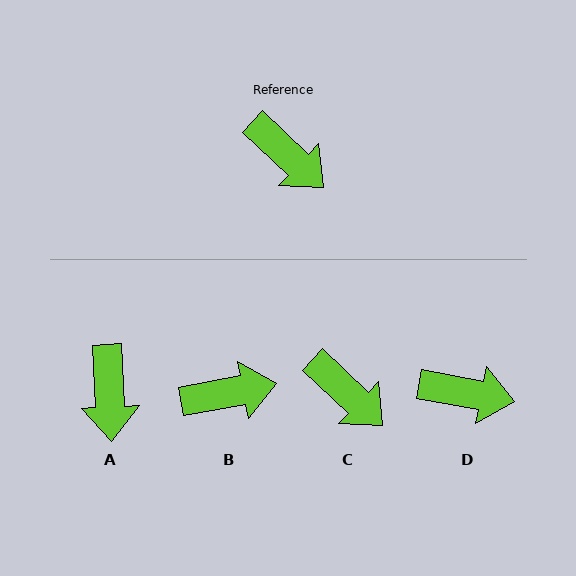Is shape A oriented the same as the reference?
No, it is off by about 44 degrees.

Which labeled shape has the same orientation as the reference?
C.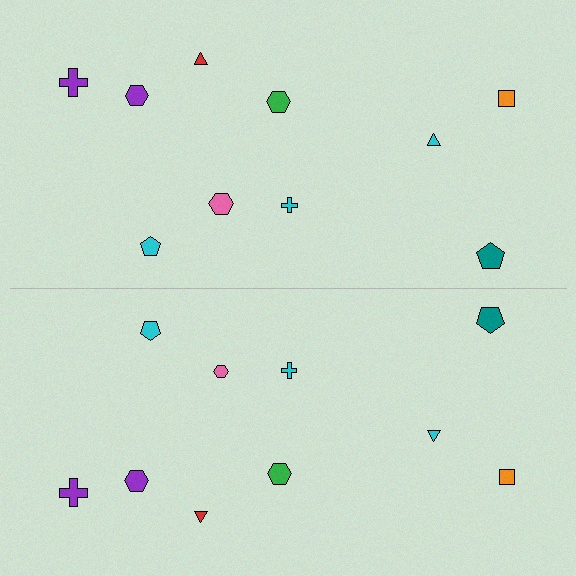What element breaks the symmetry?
The pink hexagon on the bottom side has a different size than its mirror counterpart.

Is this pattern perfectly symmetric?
No, the pattern is not perfectly symmetric. The pink hexagon on the bottom side has a different size than its mirror counterpart.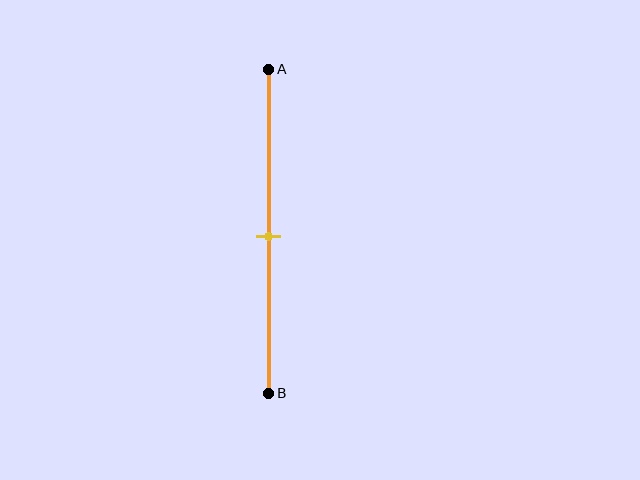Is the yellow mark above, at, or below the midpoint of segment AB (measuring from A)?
The yellow mark is approximately at the midpoint of segment AB.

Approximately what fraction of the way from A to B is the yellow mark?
The yellow mark is approximately 50% of the way from A to B.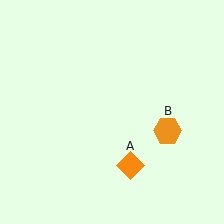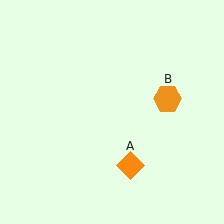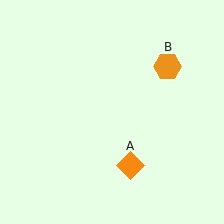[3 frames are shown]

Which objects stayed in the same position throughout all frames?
Orange diamond (object A) remained stationary.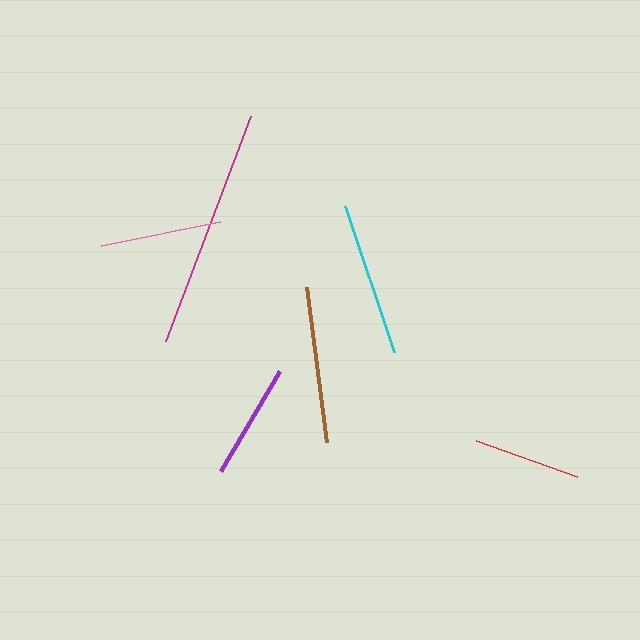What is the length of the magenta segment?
The magenta segment is approximately 240 pixels long.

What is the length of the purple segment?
The purple segment is approximately 116 pixels long.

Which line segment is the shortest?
The red line is the shortest at approximately 108 pixels.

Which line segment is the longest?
The magenta line is the longest at approximately 240 pixels.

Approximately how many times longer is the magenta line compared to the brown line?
The magenta line is approximately 1.5 times the length of the brown line.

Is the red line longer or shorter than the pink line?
The pink line is longer than the red line.